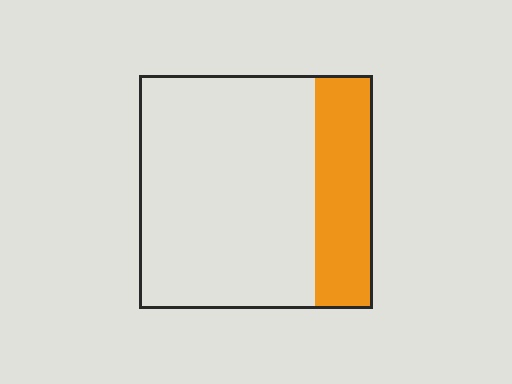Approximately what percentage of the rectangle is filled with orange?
Approximately 25%.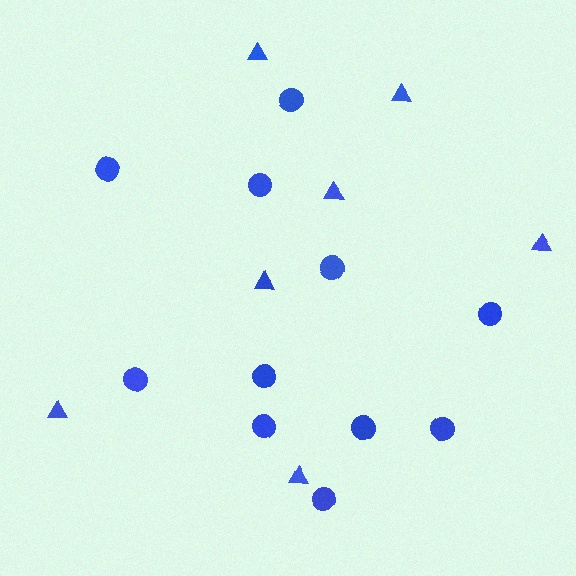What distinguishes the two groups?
There are 2 groups: one group of triangles (7) and one group of circles (11).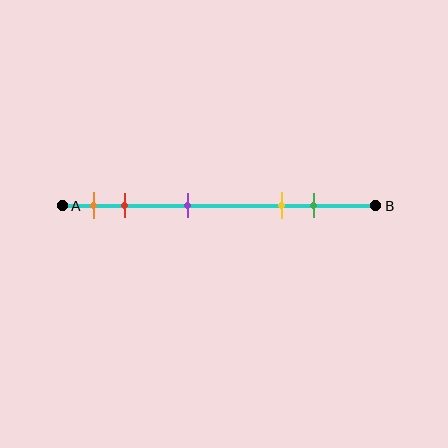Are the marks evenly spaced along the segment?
No, the marks are not evenly spaced.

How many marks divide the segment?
There are 5 marks dividing the segment.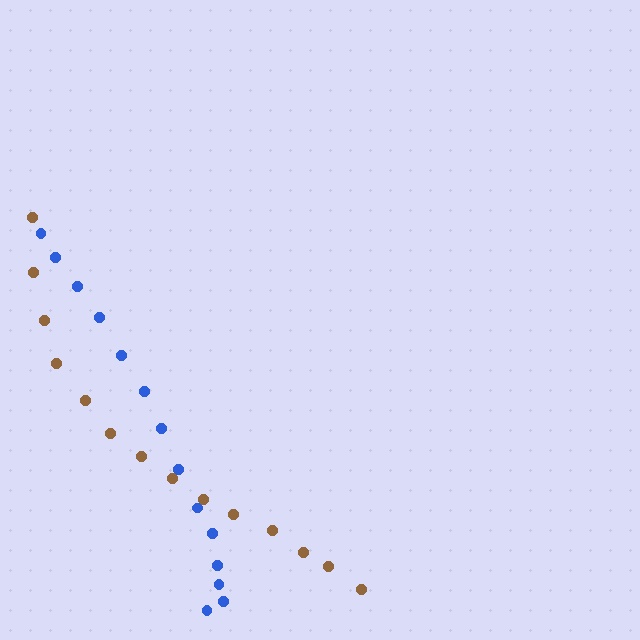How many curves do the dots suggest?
There are 2 distinct paths.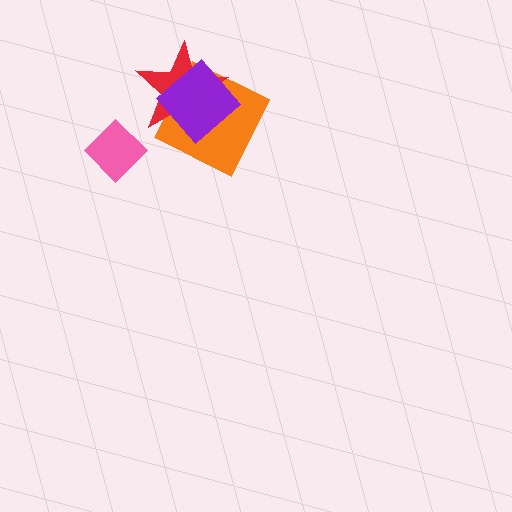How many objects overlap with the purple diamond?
2 objects overlap with the purple diamond.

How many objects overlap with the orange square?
2 objects overlap with the orange square.